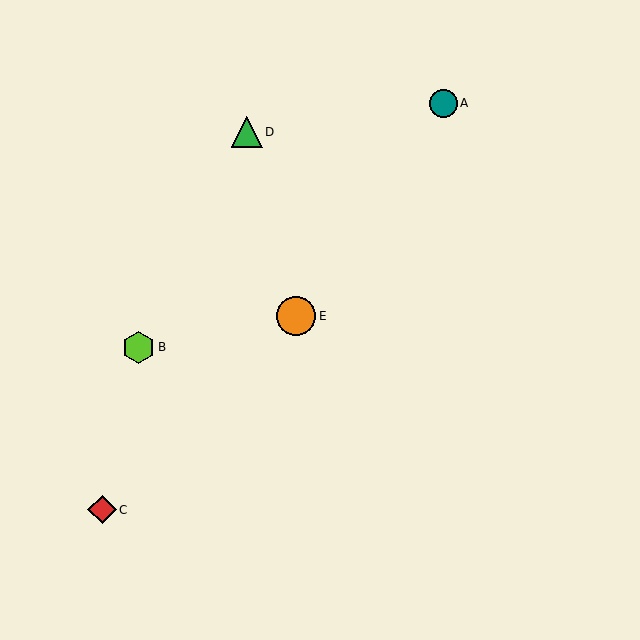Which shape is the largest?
The orange circle (labeled E) is the largest.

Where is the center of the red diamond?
The center of the red diamond is at (102, 510).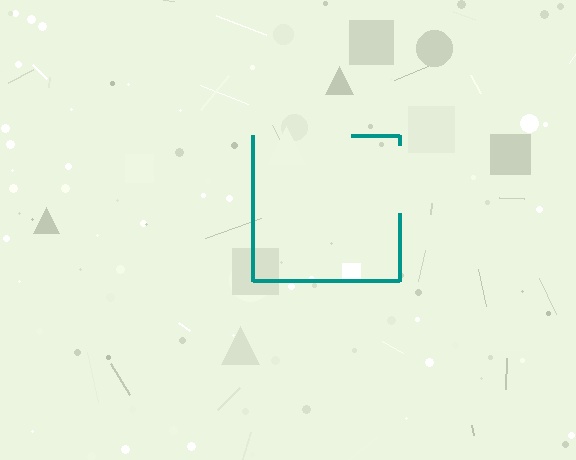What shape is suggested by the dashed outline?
The dashed outline suggests a square.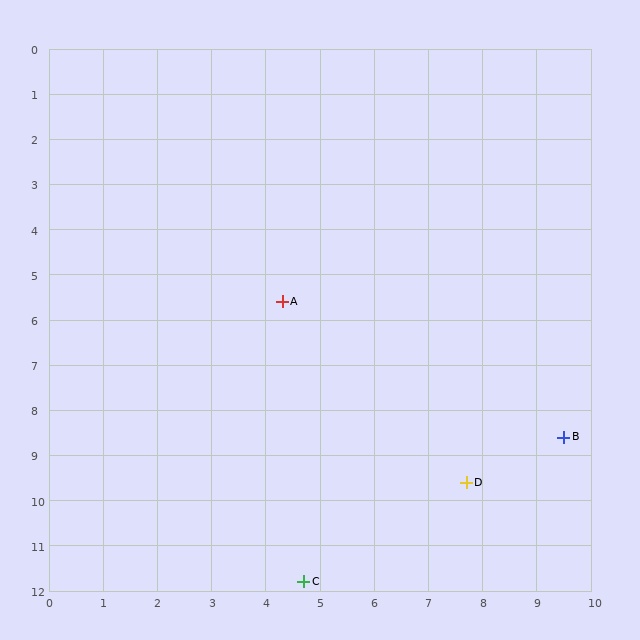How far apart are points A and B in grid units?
Points A and B are about 6.0 grid units apart.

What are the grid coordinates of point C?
Point C is at approximately (4.7, 11.8).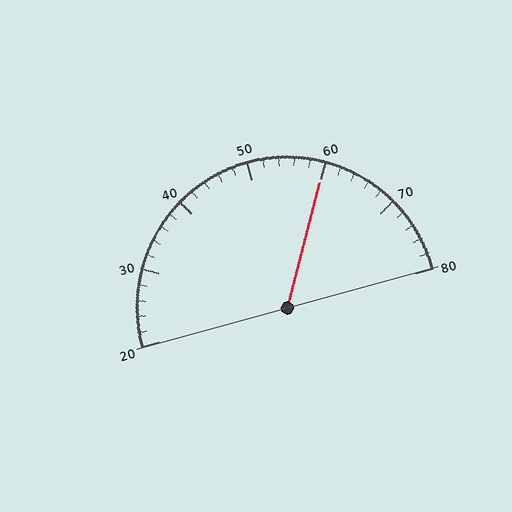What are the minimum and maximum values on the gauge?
The gauge ranges from 20 to 80.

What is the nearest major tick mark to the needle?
The nearest major tick mark is 60.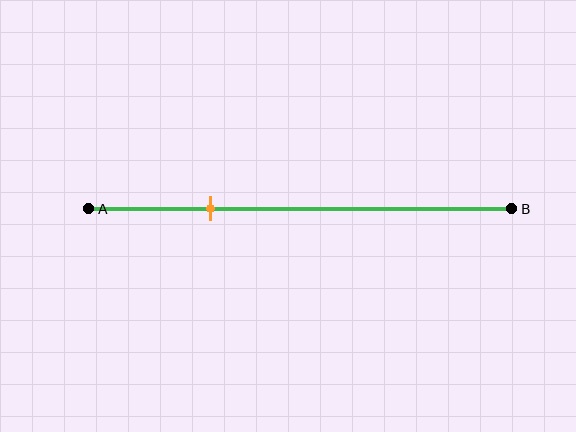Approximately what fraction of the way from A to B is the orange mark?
The orange mark is approximately 30% of the way from A to B.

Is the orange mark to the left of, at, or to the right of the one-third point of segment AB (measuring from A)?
The orange mark is to the left of the one-third point of segment AB.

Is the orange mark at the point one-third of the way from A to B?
No, the mark is at about 30% from A, not at the 33% one-third point.